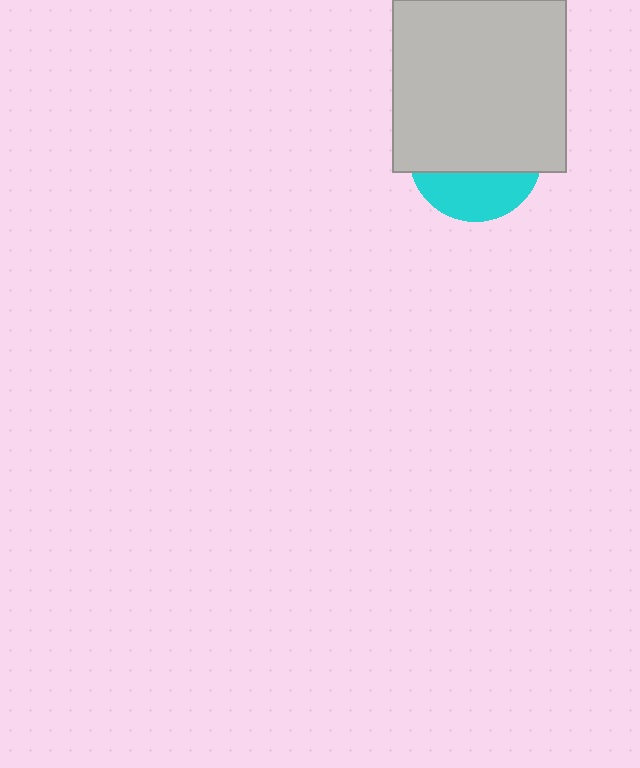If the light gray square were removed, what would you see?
You would see the complete cyan circle.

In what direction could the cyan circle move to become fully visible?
The cyan circle could move down. That would shift it out from behind the light gray square entirely.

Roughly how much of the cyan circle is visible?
A small part of it is visible (roughly 33%).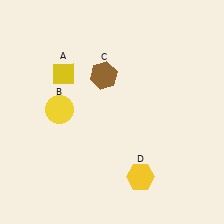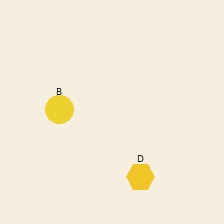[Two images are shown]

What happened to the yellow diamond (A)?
The yellow diamond (A) was removed in Image 2. It was in the top-left area of Image 1.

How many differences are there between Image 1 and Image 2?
There are 2 differences between the two images.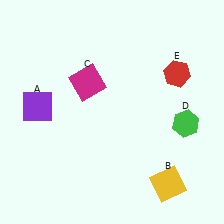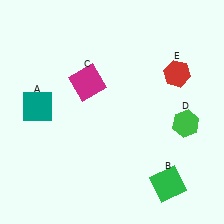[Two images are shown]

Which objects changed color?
A changed from purple to teal. B changed from yellow to green.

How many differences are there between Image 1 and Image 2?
There are 2 differences between the two images.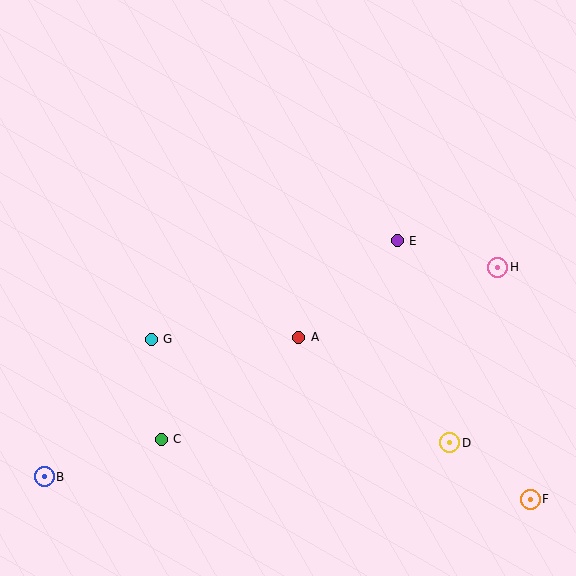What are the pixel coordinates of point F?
Point F is at (530, 499).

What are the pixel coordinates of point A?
Point A is at (299, 337).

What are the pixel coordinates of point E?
Point E is at (397, 241).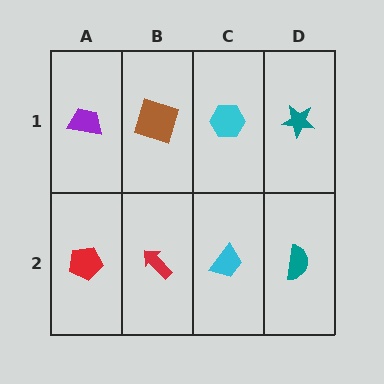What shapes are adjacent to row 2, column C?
A cyan hexagon (row 1, column C), a red arrow (row 2, column B), a teal semicircle (row 2, column D).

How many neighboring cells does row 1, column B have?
3.